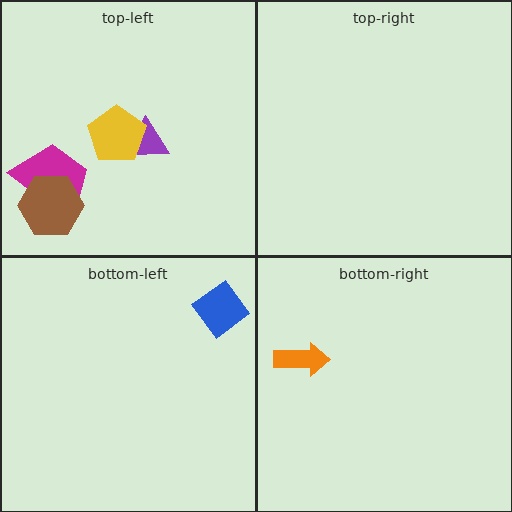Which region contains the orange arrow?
The bottom-right region.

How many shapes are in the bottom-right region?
1.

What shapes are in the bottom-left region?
The blue diamond.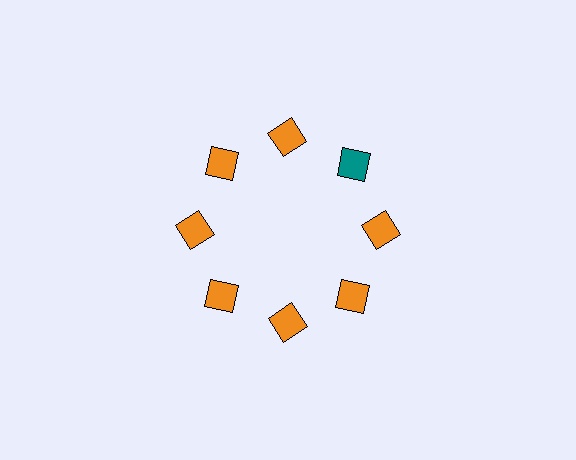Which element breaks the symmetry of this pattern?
The teal diamond at roughly the 2 o'clock position breaks the symmetry. All other shapes are orange diamonds.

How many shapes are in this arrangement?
There are 8 shapes arranged in a ring pattern.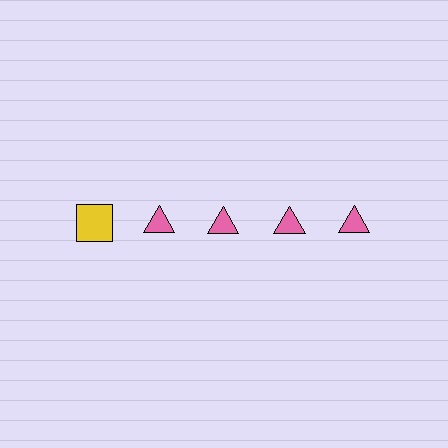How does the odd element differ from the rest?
It differs in both color (yellow instead of pink) and shape (square instead of triangle).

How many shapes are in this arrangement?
There are 5 shapes arranged in a grid pattern.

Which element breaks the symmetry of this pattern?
The yellow square in the top row, leftmost column breaks the symmetry. All other shapes are pink triangles.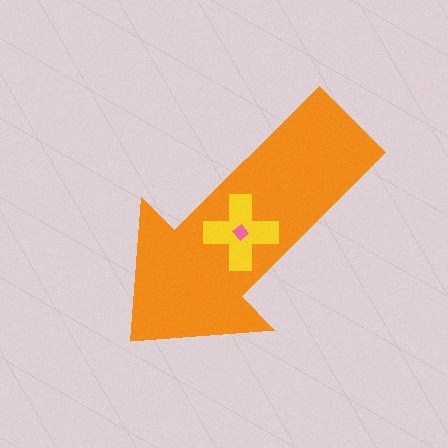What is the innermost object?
The pink diamond.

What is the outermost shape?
The orange arrow.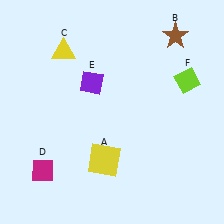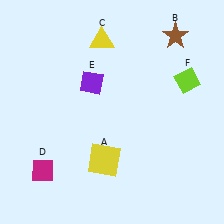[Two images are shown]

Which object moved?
The yellow triangle (C) moved right.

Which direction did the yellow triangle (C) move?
The yellow triangle (C) moved right.